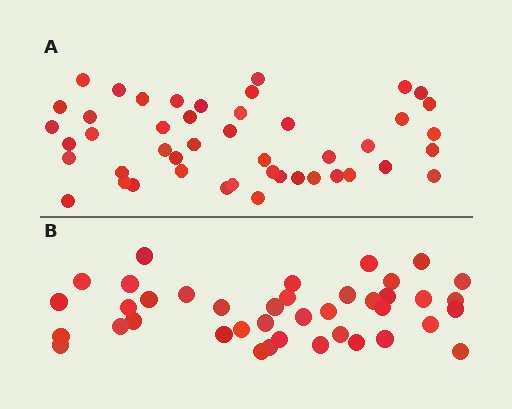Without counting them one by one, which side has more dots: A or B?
Region A (the top region) has more dots.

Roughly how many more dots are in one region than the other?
Region A has about 6 more dots than region B.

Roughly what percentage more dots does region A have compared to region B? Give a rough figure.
About 15% more.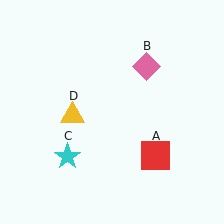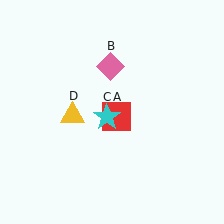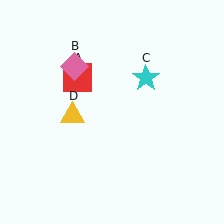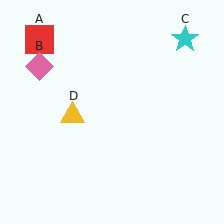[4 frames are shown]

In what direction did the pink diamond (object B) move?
The pink diamond (object B) moved left.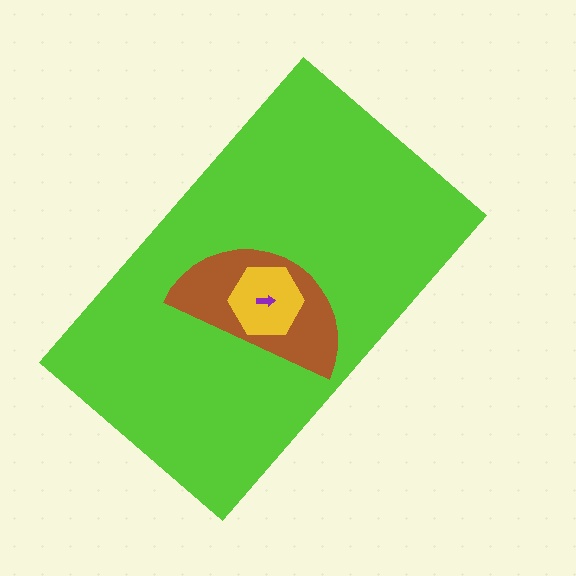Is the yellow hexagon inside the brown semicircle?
Yes.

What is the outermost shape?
The lime rectangle.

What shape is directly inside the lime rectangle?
The brown semicircle.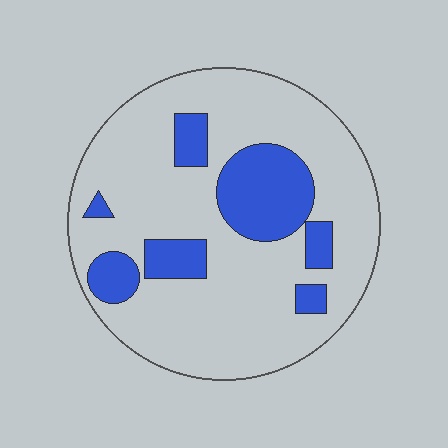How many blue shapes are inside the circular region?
7.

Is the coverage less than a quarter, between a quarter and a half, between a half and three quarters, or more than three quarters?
Less than a quarter.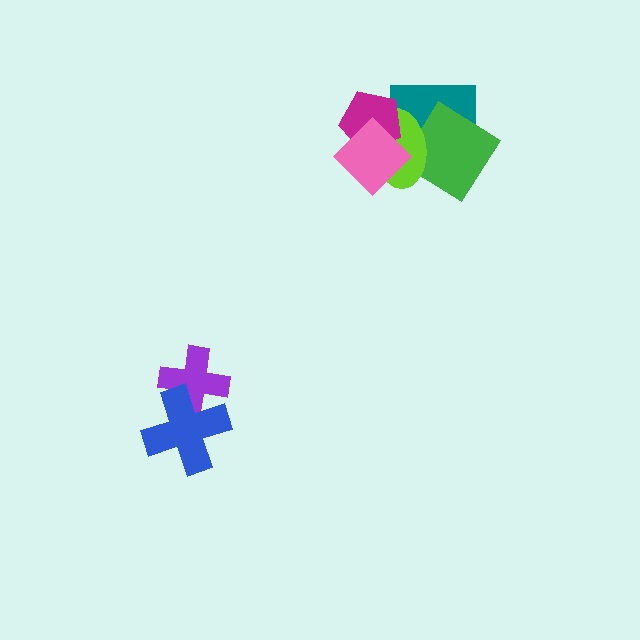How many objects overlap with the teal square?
4 objects overlap with the teal square.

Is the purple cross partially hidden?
Yes, it is partially covered by another shape.